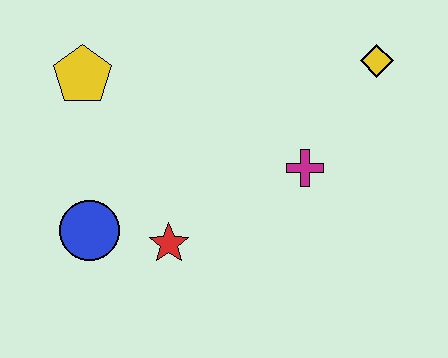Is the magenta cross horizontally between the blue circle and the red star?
No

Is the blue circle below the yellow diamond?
Yes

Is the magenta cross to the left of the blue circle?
No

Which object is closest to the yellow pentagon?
The blue circle is closest to the yellow pentagon.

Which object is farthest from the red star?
The yellow diamond is farthest from the red star.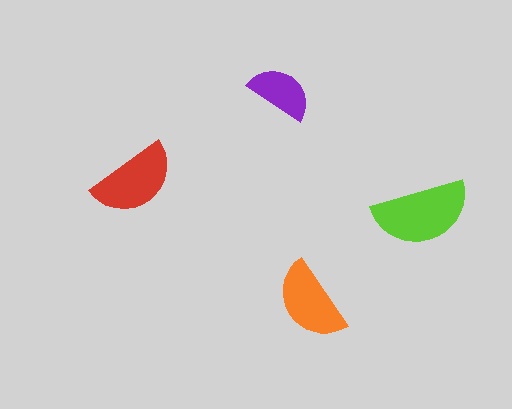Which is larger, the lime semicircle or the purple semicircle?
The lime one.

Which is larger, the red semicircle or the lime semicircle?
The lime one.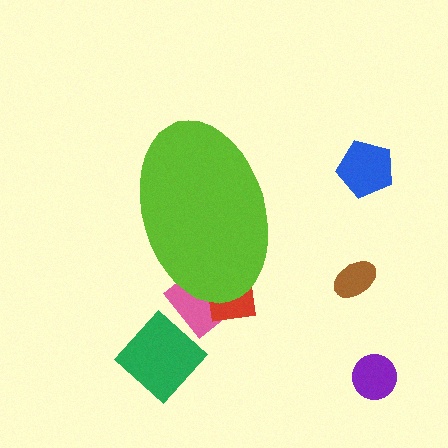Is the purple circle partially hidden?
No, the purple circle is fully visible.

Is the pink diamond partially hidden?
Yes, the pink diamond is partially hidden behind the lime ellipse.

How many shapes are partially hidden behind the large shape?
2 shapes are partially hidden.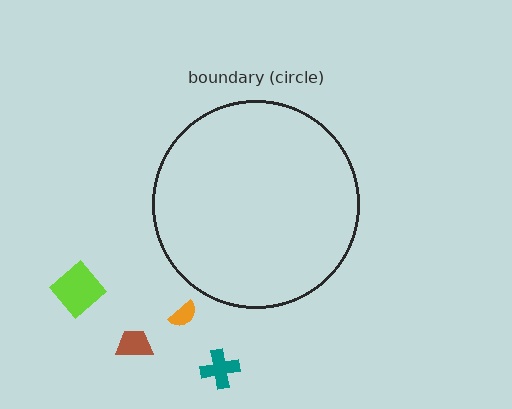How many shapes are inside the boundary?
0 inside, 4 outside.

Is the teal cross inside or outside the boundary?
Outside.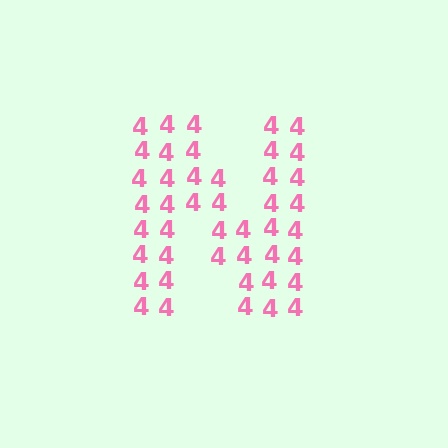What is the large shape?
The large shape is the letter N.